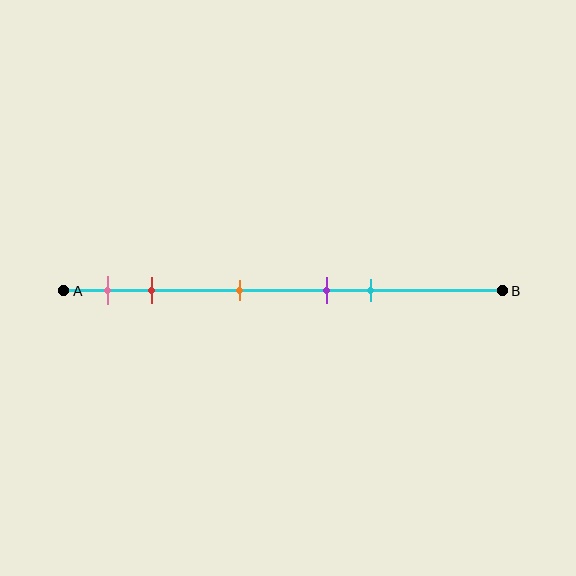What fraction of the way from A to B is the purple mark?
The purple mark is approximately 60% (0.6) of the way from A to B.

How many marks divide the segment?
There are 5 marks dividing the segment.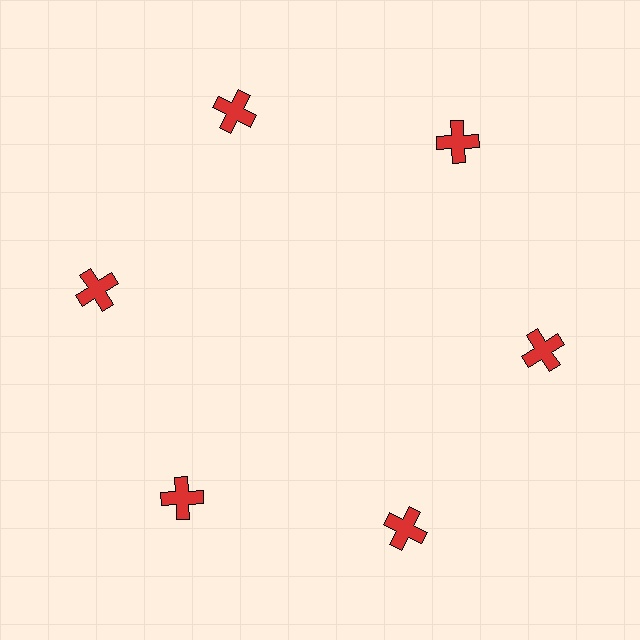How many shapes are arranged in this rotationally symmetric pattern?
There are 6 shapes, arranged in 6 groups of 1.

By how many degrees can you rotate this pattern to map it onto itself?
The pattern maps onto itself every 60 degrees of rotation.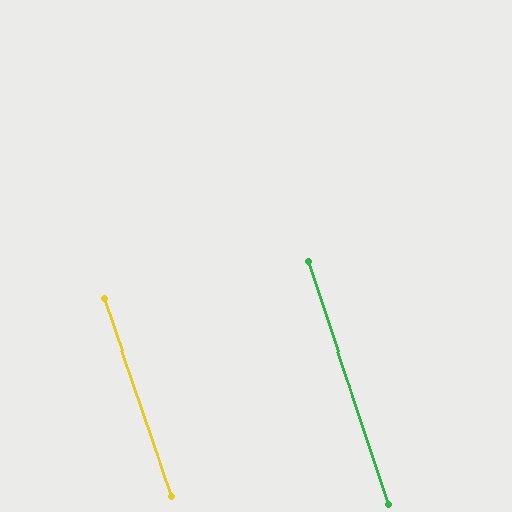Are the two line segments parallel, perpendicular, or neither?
Parallel — their directions differ by only 0.5°.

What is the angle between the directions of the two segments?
Approximately 1 degree.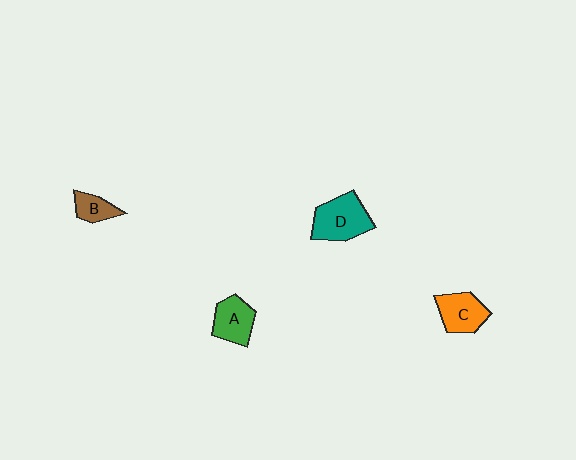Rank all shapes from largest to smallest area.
From largest to smallest: D (teal), C (orange), A (green), B (brown).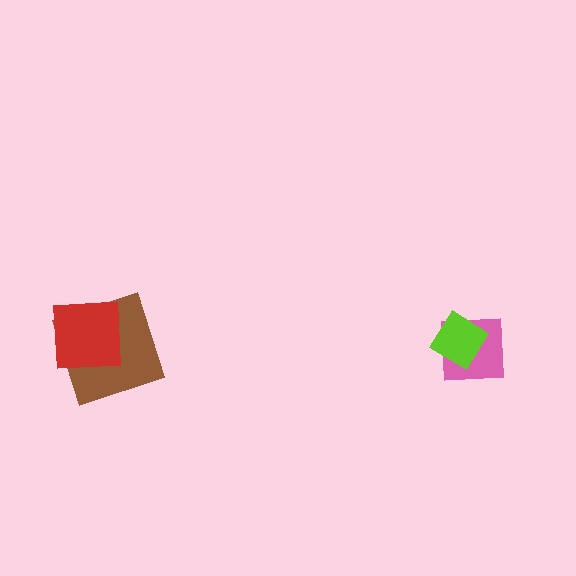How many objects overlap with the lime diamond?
1 object overlaps with the lime diamond.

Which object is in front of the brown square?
The red square is in front of the brown square.